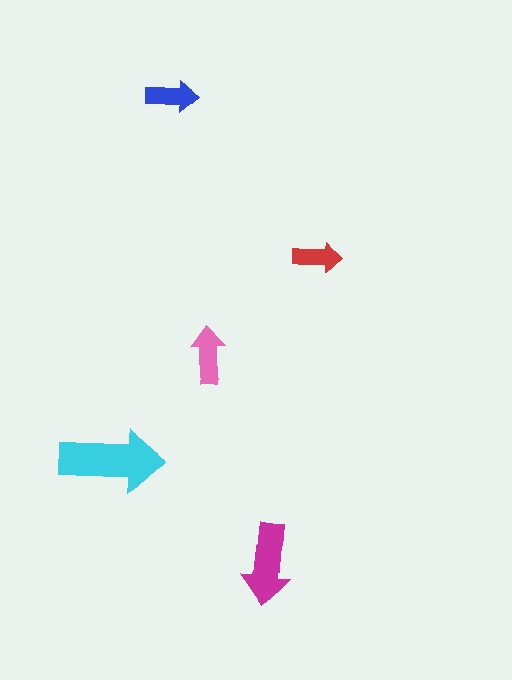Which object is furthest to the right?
The red arrow is rightmost.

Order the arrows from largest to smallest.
the cyan one, the magenta one, the pink one, the blue one, the red one.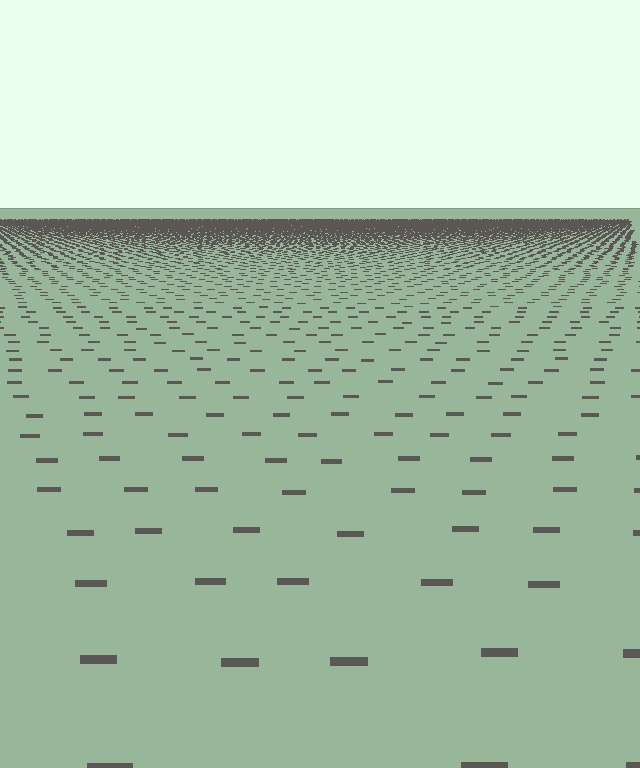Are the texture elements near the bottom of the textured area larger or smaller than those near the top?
Larger. Near the bottom, elements are closer to the viewer and appear at a bigger on-screen size.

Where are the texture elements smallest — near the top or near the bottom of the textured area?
Near the top.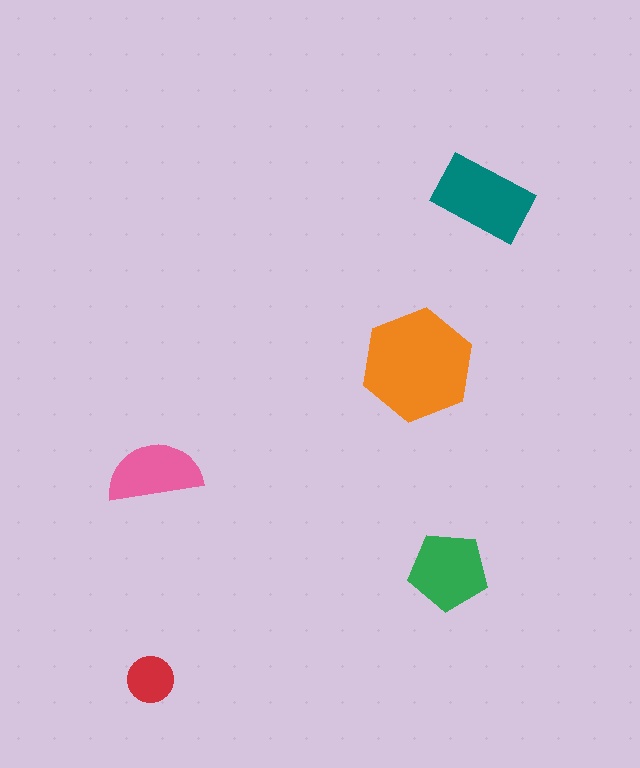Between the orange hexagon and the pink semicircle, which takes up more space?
The orange hexagon.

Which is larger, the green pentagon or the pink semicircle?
The green pentagon.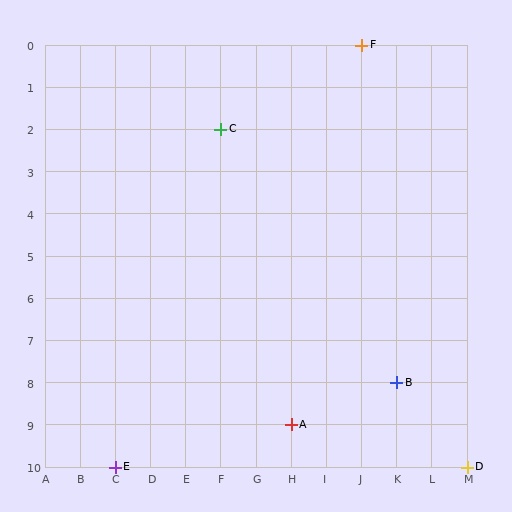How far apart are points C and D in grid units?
Points C and D are 7 columns and 8 rows apart (about 10.6 grid units diagonally).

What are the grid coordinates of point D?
Point D is at grid coordinates (M, 10).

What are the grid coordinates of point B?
Point B is at grid coordinates (K, 8).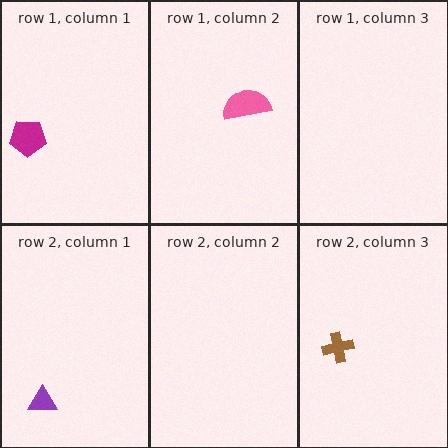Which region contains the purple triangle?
The row 2, column 1 region.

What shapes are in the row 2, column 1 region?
The purple triangle.